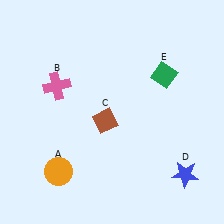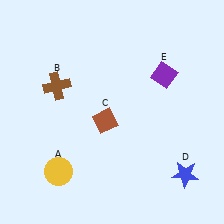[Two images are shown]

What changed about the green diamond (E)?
In Image 1, E is green. In Image 2, it changed to purple.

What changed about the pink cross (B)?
In Image 1, B is pink. In Image 2, it changed to brown.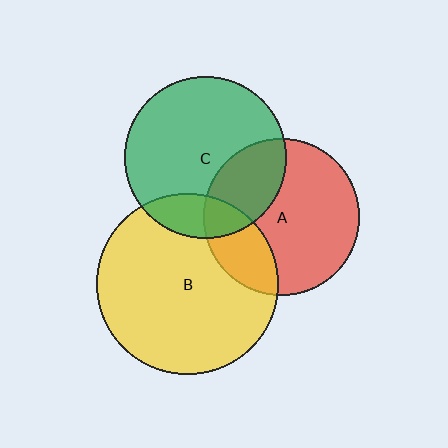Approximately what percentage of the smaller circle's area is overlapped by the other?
Approximately 25%.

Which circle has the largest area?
Circle B (yellow).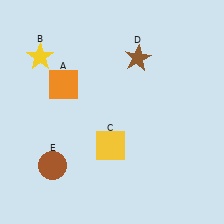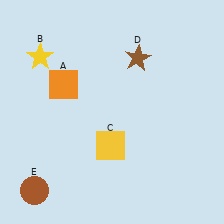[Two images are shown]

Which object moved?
The brown circle (E) moved down.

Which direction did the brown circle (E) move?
The brown circle (E) moved down.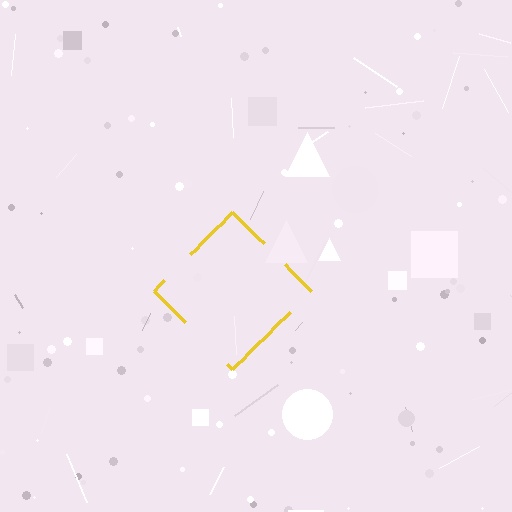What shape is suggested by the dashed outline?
The dashed outline suggests a diamond.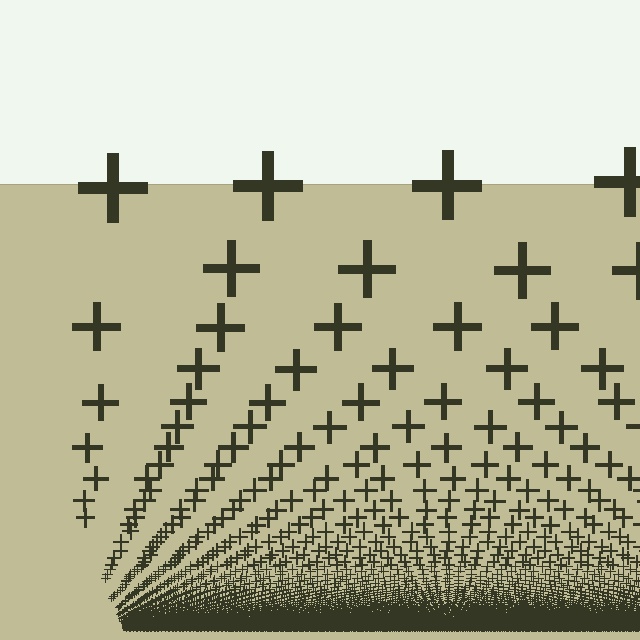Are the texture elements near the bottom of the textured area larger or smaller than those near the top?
Smaller. The gradient is inverted — elements near the bottom are smaller and denser.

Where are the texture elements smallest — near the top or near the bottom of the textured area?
Near the bottom.